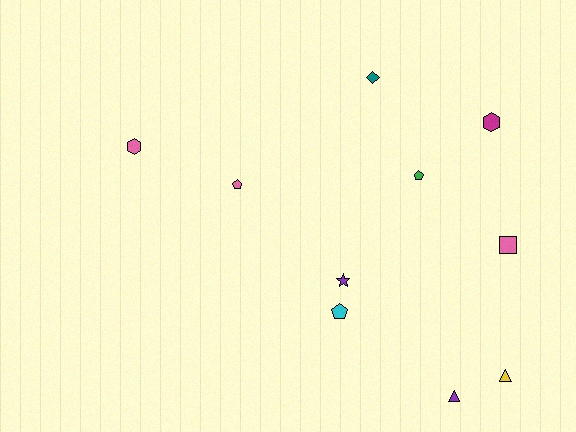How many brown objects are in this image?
There are no brown objects.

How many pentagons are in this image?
There are 3 pentagons.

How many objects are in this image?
There are 10 objects.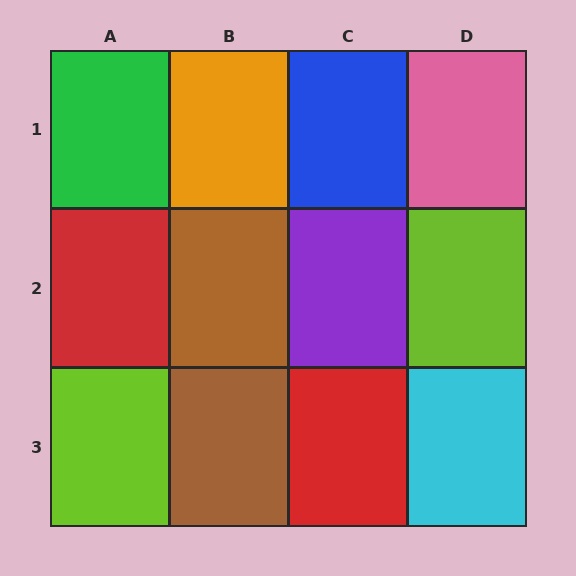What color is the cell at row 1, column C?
Blue.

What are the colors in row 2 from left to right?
Red, brown, purple, lime.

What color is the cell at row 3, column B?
Brown.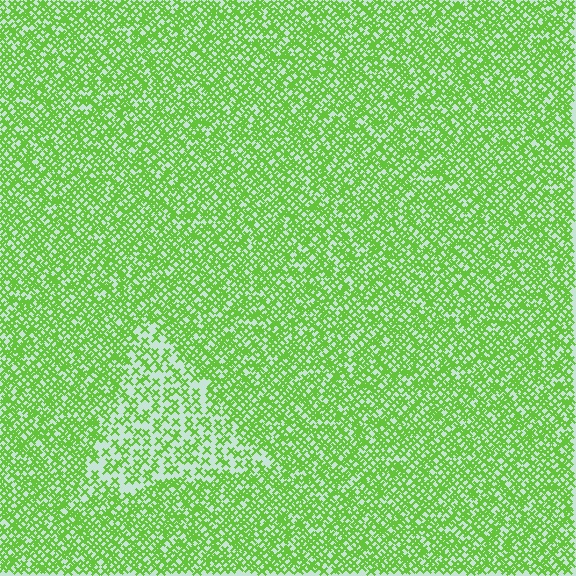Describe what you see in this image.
The image contains small lime elements arranged at two different densities. A triangle-shaped region is visible where the elements are less densely packed than the surrounding area.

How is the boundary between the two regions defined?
The boundary is defined by a change in element density (approximately 2.0x ratio). All elements are the same color, size, and shape.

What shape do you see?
I see a triangle.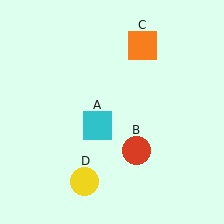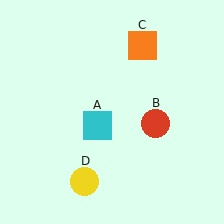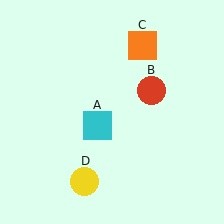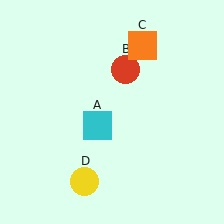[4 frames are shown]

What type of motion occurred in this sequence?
The red circle (object B) rotated counterclockwise around the center of the scene.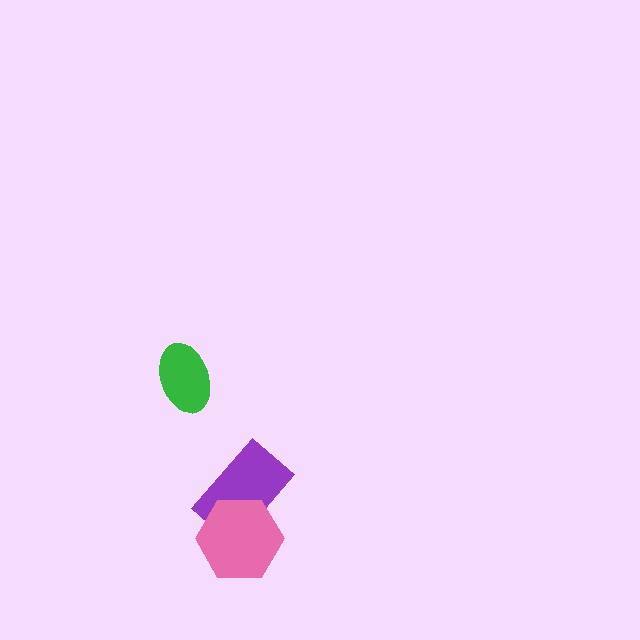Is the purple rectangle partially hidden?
Yes, it is partially covered by another shape.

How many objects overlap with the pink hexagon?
1 object overlaps with the pink hexagon.